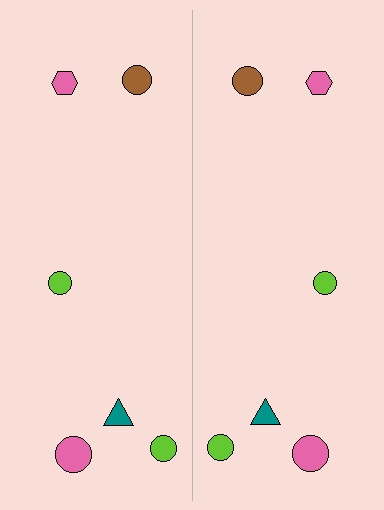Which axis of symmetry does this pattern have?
The pattern has a vertical axis of symmetry running through the center of the image.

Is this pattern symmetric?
Yes, this pattern has bilateral (reflection) symmetry.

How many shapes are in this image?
There are 12 shapes in this image.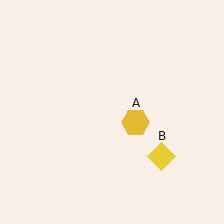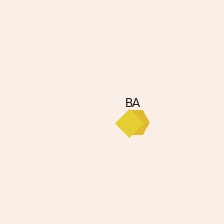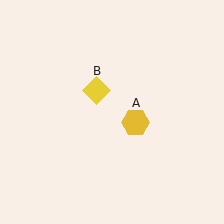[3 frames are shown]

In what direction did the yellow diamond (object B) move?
The yellow diamond (object B) moved up and to the left.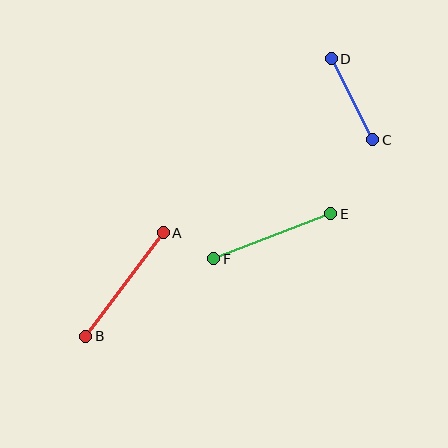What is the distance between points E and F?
The distance is approximately 125 pixels.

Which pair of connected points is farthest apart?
Points A and B are farthest apart.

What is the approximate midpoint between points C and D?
The midpoint is at approximately (352, 99) pixels.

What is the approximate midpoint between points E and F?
The midpoint is at approximately (272, 236) pixels.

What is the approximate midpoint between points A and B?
The midpoint is at approximately (125, 285) pixels.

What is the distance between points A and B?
The distance is approximately 129 pixels.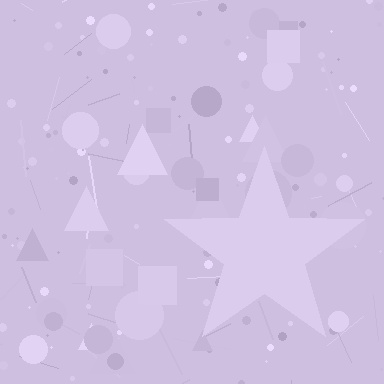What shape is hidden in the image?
A star is hidden in the image.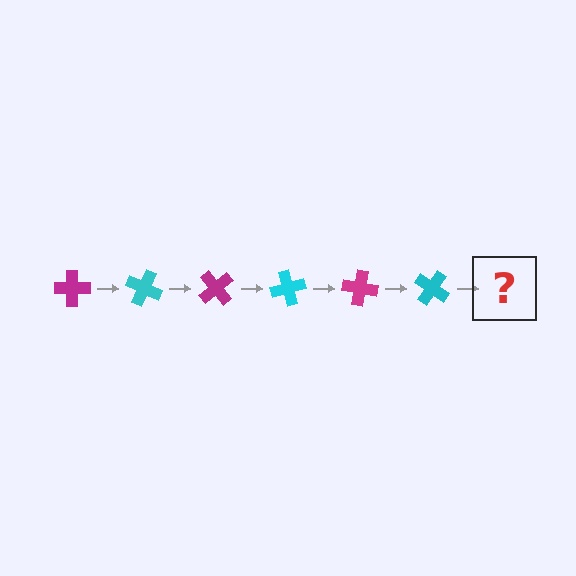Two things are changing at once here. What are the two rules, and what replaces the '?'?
The two rules are that it rotates 25 degrees each step and the color cycles through magenta and cyan. The '?' should be a magenta cross, rotated 150 degrees from the start.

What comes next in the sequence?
The next element should be a magenta cross, rotated 150 degrees from the start.